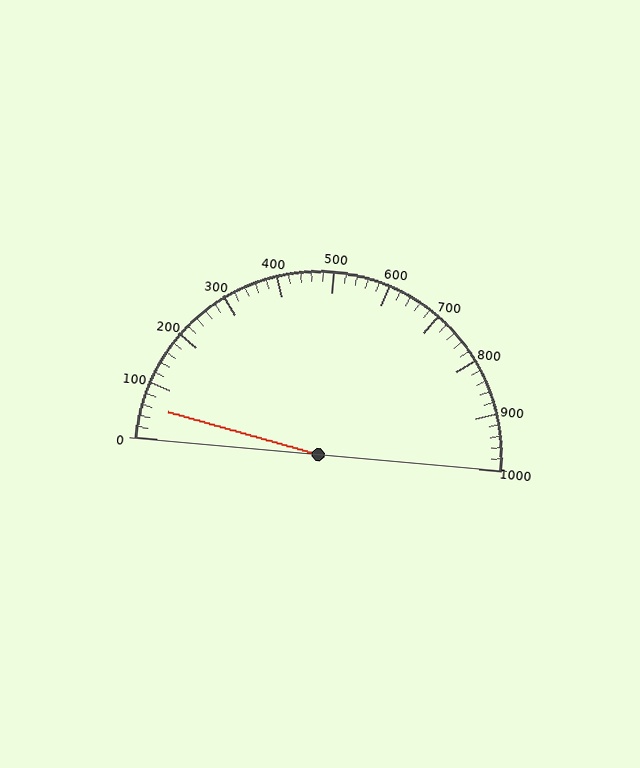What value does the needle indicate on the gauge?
The needle indicates approximately 60.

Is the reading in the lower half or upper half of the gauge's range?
The reading is in the lower half of the range (0 to 1000).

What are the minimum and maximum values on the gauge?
The gauge ranges from 0 to 1000.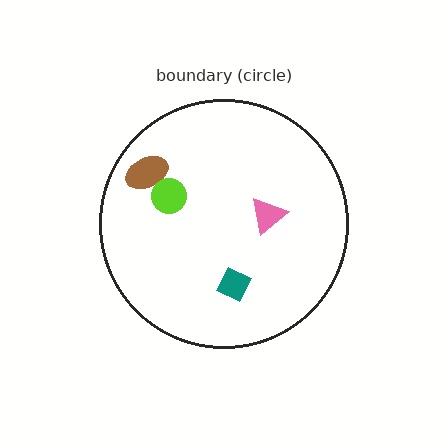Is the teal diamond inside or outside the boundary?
Inside.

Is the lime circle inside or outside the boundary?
Inside.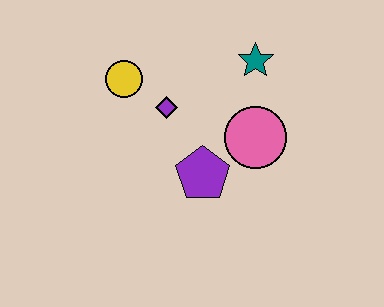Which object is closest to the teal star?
The pink circle is closest to the teal star.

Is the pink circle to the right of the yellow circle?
Yes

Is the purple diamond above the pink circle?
Yes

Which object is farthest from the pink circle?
The yellow circle is farthest from the pink circle.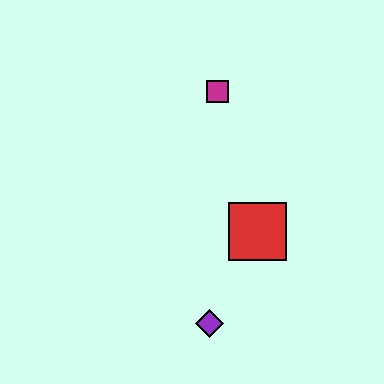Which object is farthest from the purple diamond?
The magenta square is farthest from the purple diamond.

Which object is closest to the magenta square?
The red square is closest to the magenta square.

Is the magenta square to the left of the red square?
Yes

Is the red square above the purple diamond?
Yes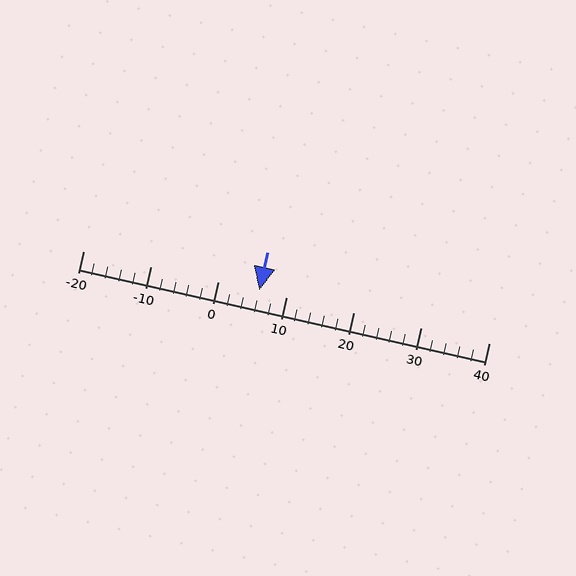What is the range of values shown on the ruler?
The ruler shows values from -20 to 40.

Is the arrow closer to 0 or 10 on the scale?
The arrow is closer to 10.